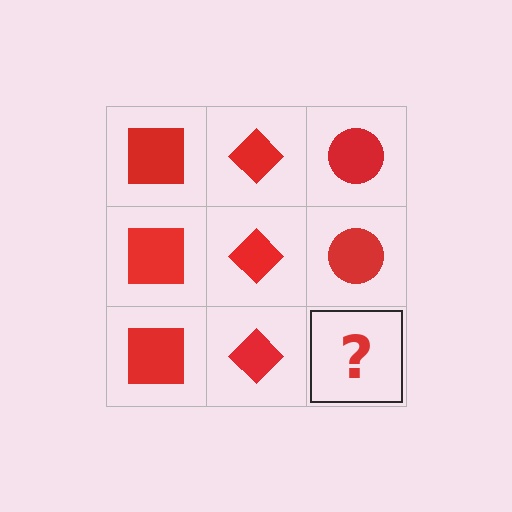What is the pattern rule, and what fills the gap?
The rule is that each column has a consistent shape. The gap should be filled with a red circle.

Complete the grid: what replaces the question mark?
The question mark should be replaced with a red circle.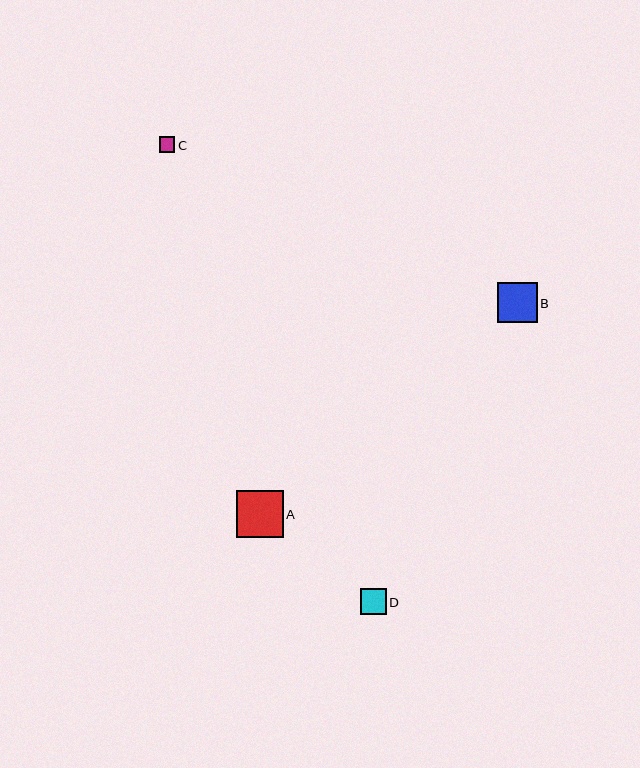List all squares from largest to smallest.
From largest to smallest: A, B, D, C.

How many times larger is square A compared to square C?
Square A is approximately 3.0 times the size of square C.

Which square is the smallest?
Square C is the smallest with a size of approximately 16 pixels.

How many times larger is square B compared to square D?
Square B is approximately 1.5 times the size of square D.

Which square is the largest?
Square A is the largest with a size of approximately 47 pixels.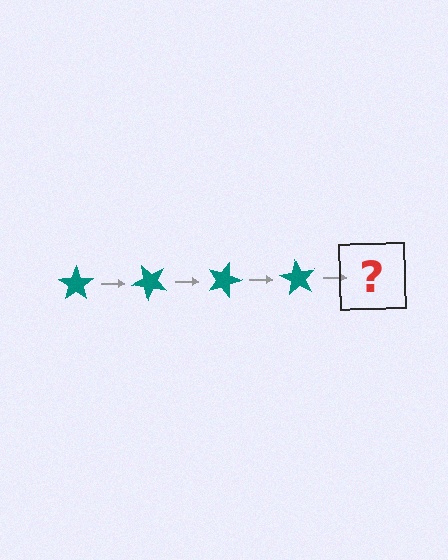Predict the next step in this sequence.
The next step is a teal star rotated 180 degrees.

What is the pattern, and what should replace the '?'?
The pattern is that the star rotates 45 degrees each step. The '?' should be a teal star rotated 180 degrees.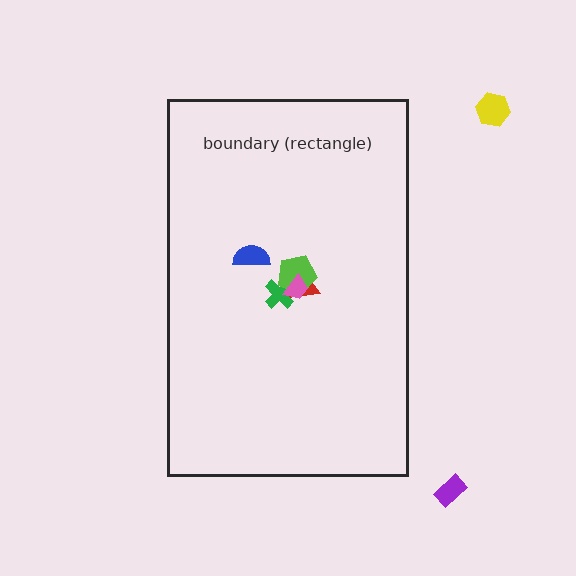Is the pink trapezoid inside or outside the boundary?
Inside.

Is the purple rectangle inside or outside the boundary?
Outside.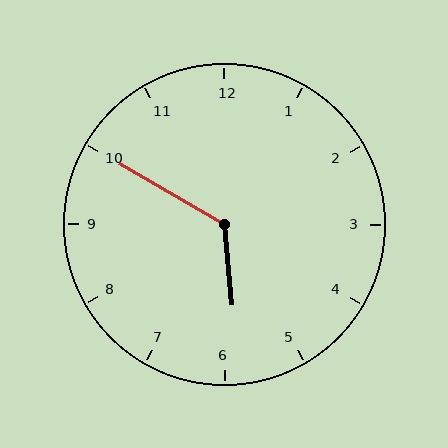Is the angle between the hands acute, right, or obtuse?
It is obtuse.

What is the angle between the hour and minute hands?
Approximately 125 degrees.